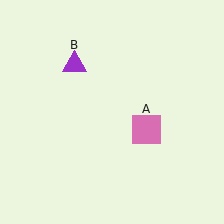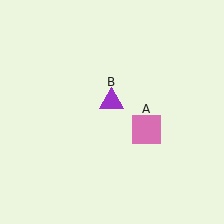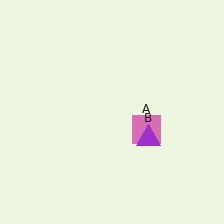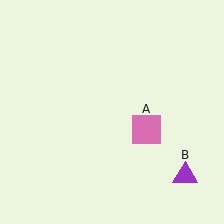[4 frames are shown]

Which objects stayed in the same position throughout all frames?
Pink square (object A) remained stationary.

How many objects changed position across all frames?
1 object changed position: purple triangle (object B).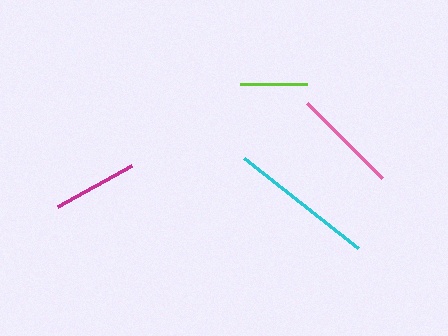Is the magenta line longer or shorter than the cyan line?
The cyan line is longer than the magenta line.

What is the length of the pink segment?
The pink segment is approximately 106 pixels long.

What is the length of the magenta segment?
The magenta segment is approximately 84 pixels long.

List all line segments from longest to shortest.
From longest to shortest: cyan, pink, magenta, lime.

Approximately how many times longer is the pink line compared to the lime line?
The pink line is approximately 1.6 times the length of the lime line.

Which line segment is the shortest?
The lime line is the shortest at approximately 67 pixels.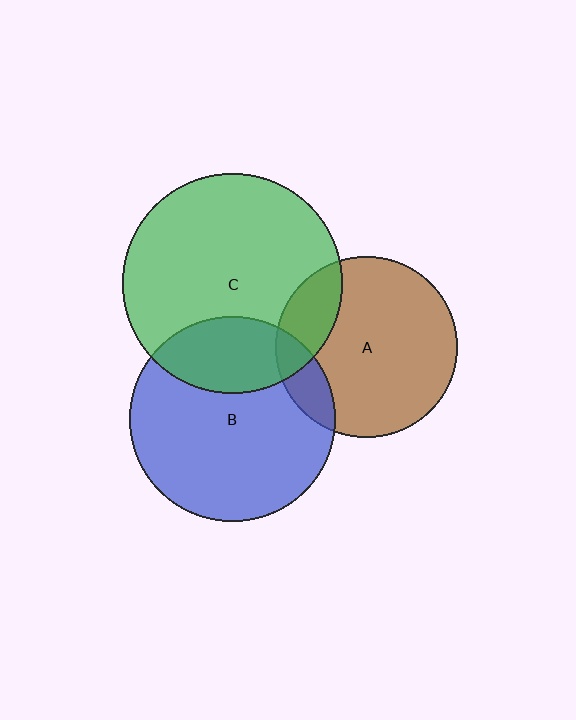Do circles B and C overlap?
Yes.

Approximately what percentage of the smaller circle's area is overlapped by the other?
Approximately 25%.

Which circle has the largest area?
Circle C (green).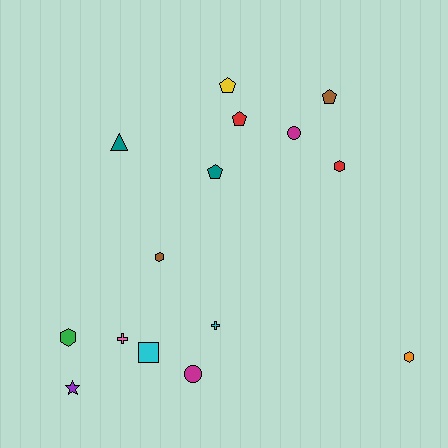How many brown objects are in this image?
There are 2 brown objects.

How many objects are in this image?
There are 15 objects.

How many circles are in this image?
There are 2 circles.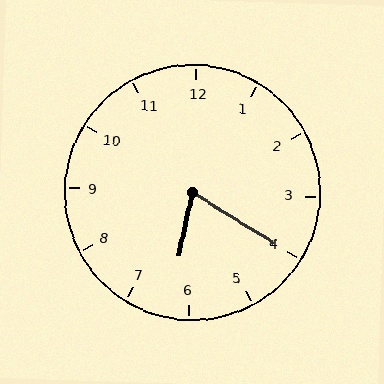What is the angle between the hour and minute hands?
Approximately 70 degrees.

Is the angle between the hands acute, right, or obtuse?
It is acute.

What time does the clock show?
6:20.